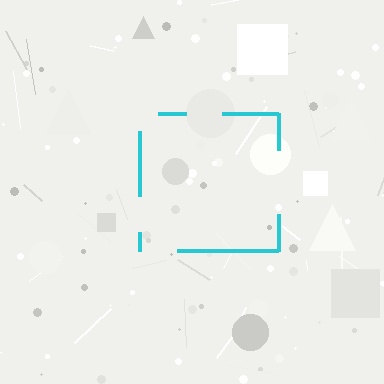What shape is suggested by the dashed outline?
The dashed outline suggests a square.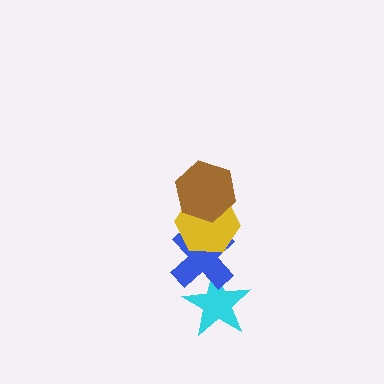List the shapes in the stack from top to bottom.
From top to bottom: the brown hexagon, the yellow hexagon, the blue cross, the cyan star.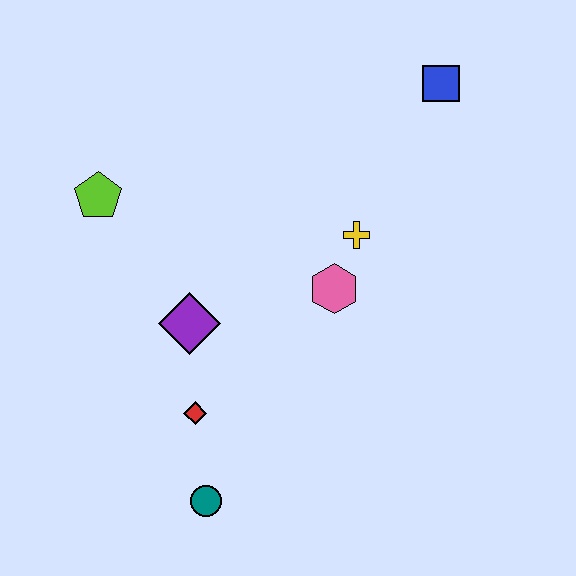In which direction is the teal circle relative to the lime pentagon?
The teal circle is below the lime pentagon.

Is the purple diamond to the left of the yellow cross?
Yes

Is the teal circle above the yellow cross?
No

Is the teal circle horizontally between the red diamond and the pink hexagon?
Yes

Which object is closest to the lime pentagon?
The purple diamond is closest to the lime pentagon.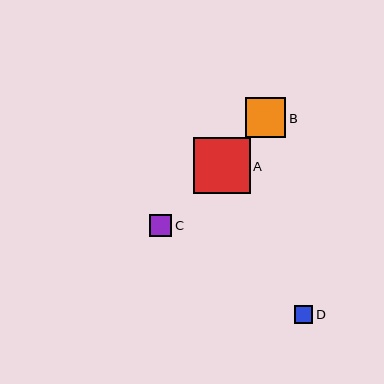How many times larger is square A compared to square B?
Square A is approximately 1.4 times the size of square B.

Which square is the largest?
Square A is the largest with a size of approximately 57 pixels.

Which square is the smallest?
Square D is the smallest with a size of approximately 18 pixels.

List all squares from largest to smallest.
From largest to smallest: A, B, C, D.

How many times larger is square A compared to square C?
Square A is approximately 2.5 times the size of square C.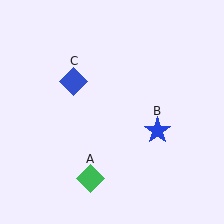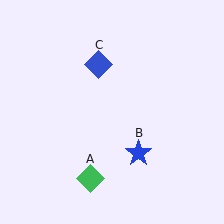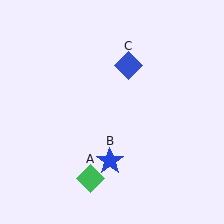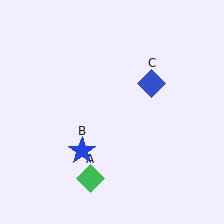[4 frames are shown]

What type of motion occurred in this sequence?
The blue star (object B), blue diamond (object C) rotated clockwise around the center of the scene.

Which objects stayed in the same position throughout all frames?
Green diamond (object A) remained stationary.